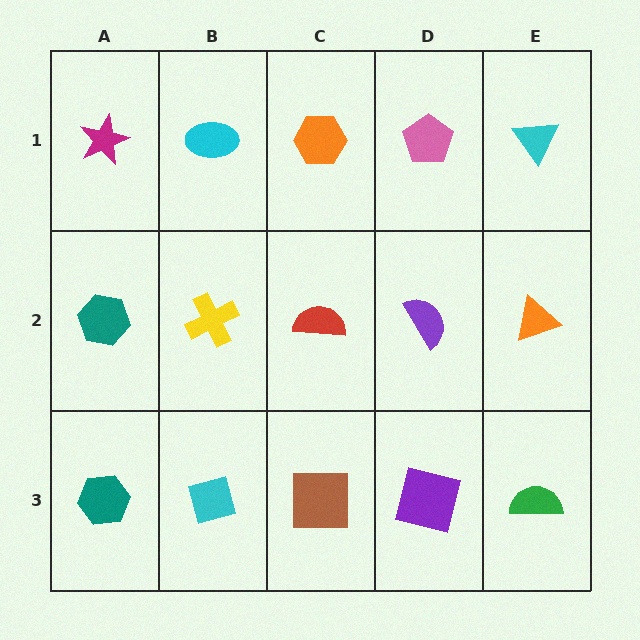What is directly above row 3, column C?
A red semicircle.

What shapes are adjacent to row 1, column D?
A purple semicircle (row 2, column D), an orange hexagon (row 1, column C), a cyan triangle (row 1, column E).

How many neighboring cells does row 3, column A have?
2.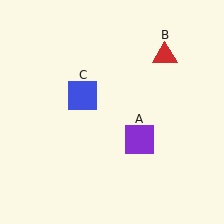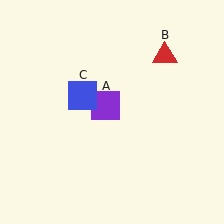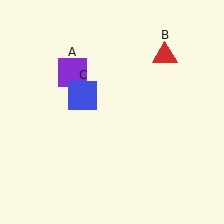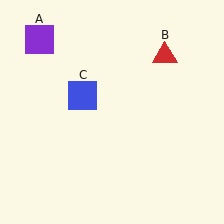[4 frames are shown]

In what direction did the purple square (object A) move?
The purple square (object A) moved up and to the left.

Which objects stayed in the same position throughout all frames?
Red triangle (object B) and blue square (object C) remained stationary.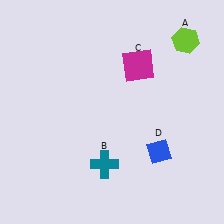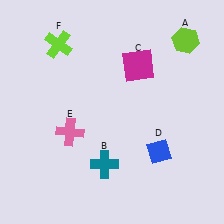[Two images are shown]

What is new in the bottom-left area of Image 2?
A pink cross (E) was added in the bottom-left area of Image 2.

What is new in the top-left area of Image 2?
A lime cross (F) was added in the top-left area of Image 2.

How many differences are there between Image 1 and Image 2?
There are 2 differences between the two images.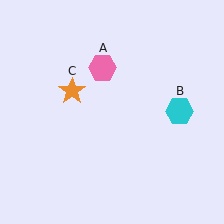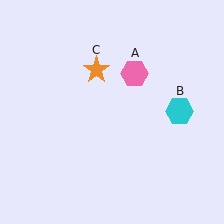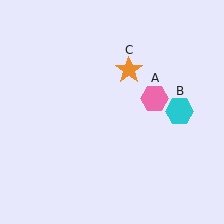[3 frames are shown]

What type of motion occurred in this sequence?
The pink hexagon (object A), orange star (object C) rotated clockwise around the center of the scene.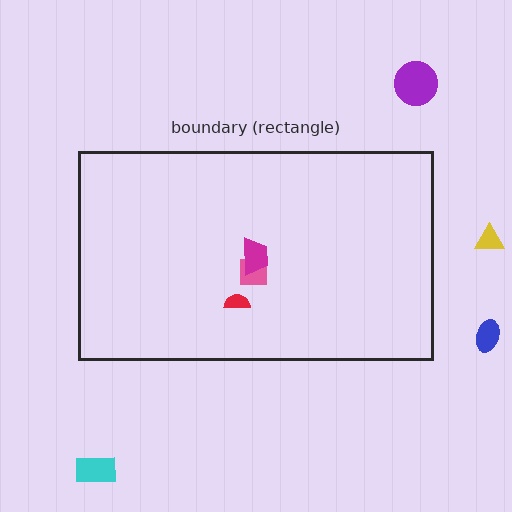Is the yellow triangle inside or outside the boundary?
Outside.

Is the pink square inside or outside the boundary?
Inside.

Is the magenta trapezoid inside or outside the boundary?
Inside.